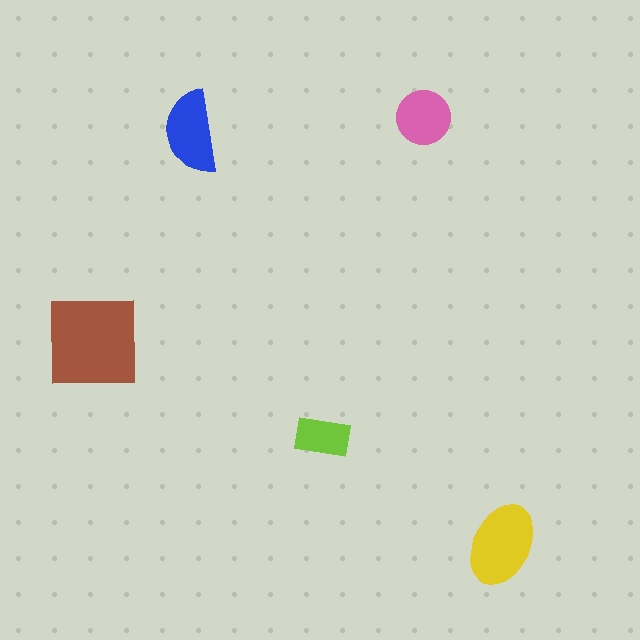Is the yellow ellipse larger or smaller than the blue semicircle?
Larger.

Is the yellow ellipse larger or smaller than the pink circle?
Larger.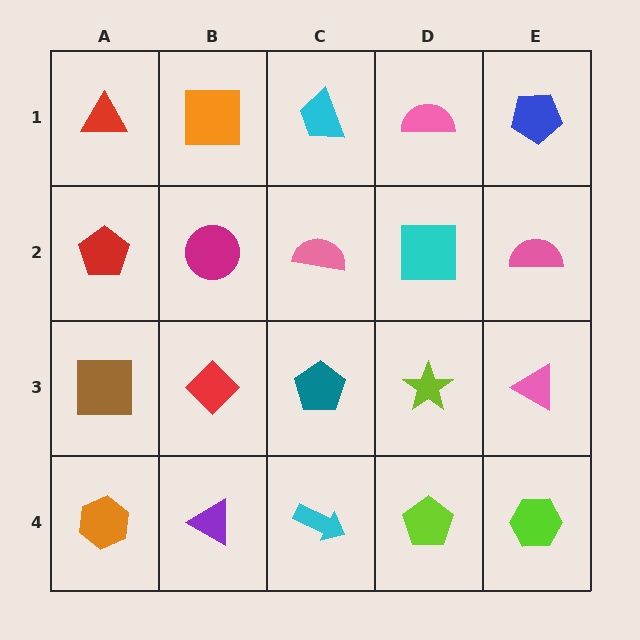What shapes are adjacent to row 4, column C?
A teal pentagon (row 3, column C), a purple triangle (row 4, column B), a lime pentagon (row 4, column D).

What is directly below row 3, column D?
A lime pentagon.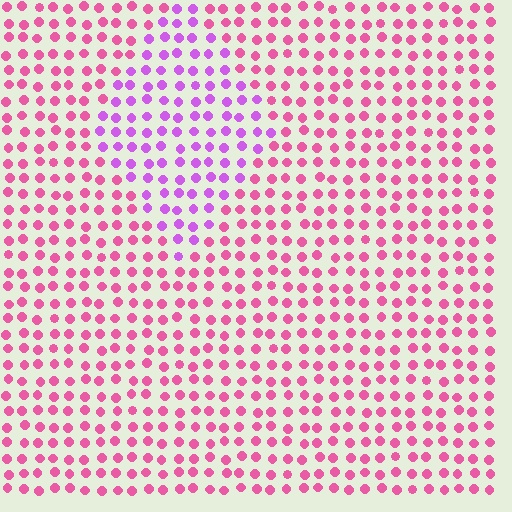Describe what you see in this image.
The image is filled with small pink elements in a uniform arrangement. A diamond-shaped region is visible where the elements are tinted to a slightly different hue, forming a subtle color boundary.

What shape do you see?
I see a diamond.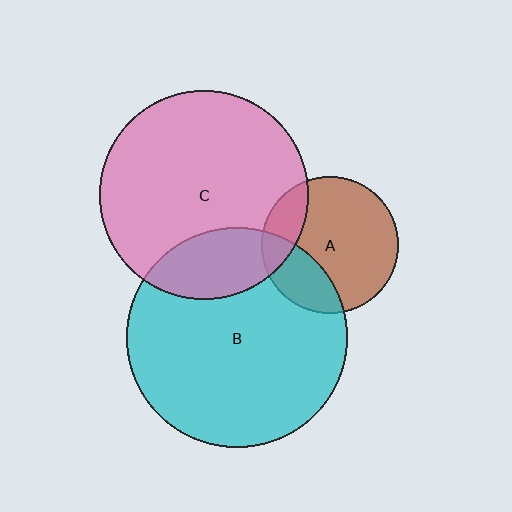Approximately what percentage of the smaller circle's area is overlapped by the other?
Approximately 20%.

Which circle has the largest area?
Circle B (cyan).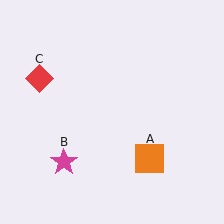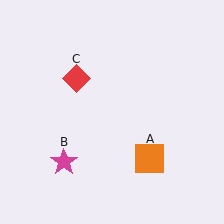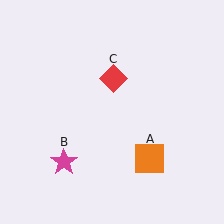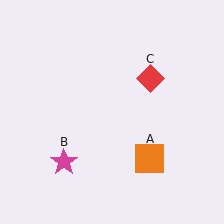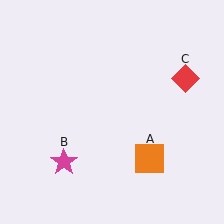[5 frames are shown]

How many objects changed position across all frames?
1 object changed position: red diamond (object C).